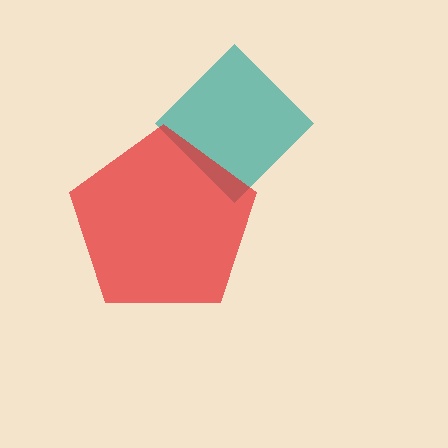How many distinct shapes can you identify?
There are 2 distinct shapes: a teal diamond, a red pentagon.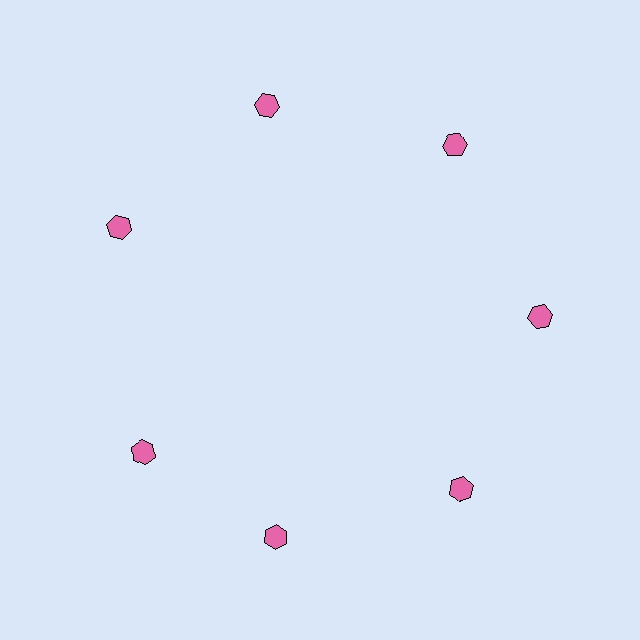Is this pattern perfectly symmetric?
No. The 7 pink hexagons are arranged in a ring, but one element near the 8 o'clock position is rotated out of alignment along the ring, breaking the 7-fold rotational symmetry.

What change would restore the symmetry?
The symmetry would be restored by rotating it back into even spacing with its neighbors so that all 7 hexagons sit at equal angles and equal distance from the center.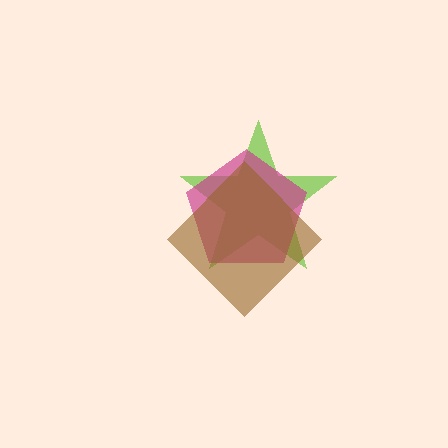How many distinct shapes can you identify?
There are 3 distinct shapes: a lime star, a magenta pentagon, a brown diamond.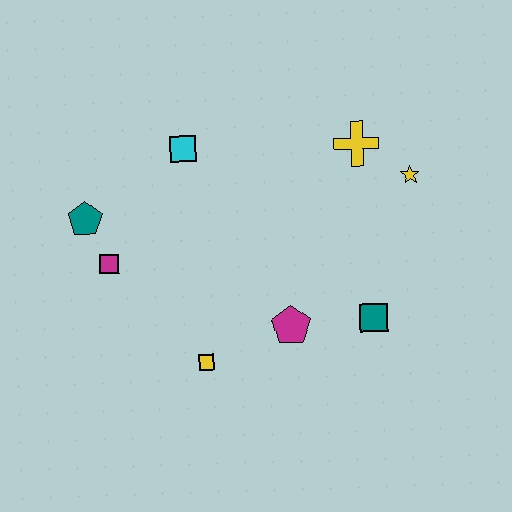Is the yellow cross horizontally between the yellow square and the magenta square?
No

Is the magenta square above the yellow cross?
No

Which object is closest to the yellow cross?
The yellow star is closest to the yellow cross.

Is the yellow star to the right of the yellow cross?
Yes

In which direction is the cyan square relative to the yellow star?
The cyan square is to the left of the yellow star.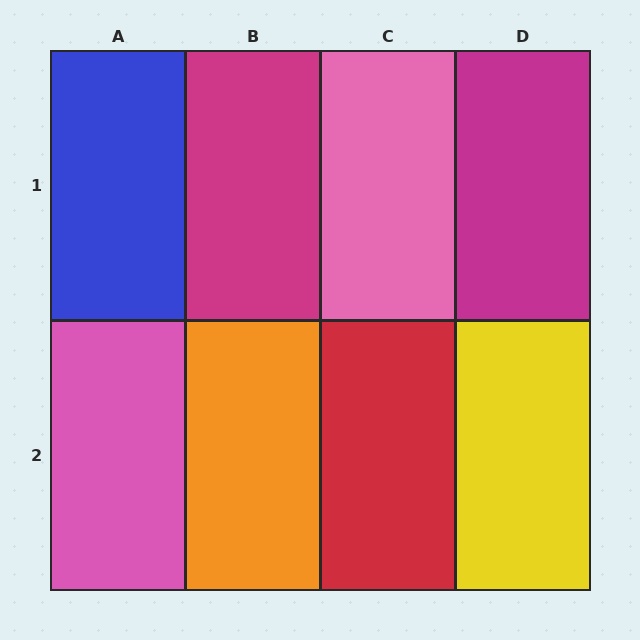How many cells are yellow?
1 cell is yellow.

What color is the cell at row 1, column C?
Pink.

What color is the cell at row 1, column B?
Magenta.